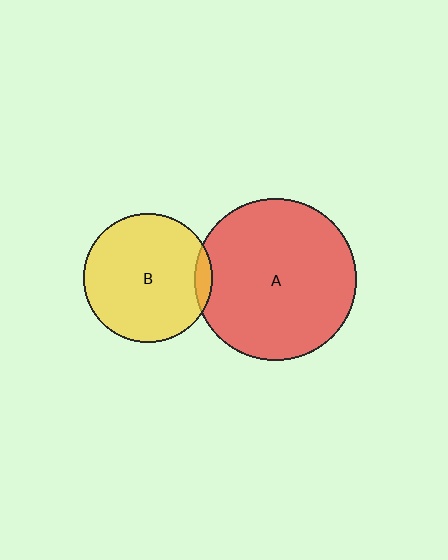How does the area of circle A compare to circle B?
Approximately 1.6 times.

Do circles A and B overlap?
Yes.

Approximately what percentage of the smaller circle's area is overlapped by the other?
Approximately 5%.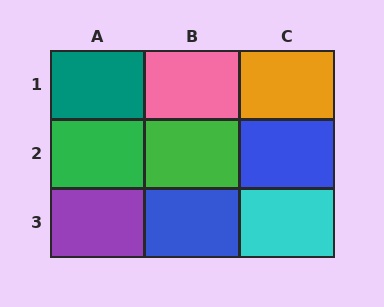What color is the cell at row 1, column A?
Teal.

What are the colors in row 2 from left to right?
Green, green, blue.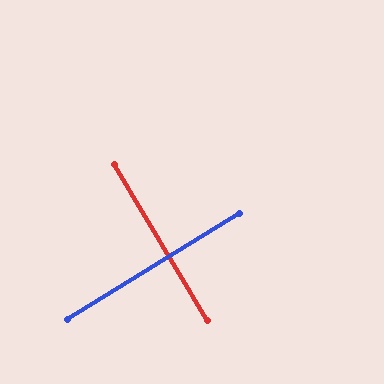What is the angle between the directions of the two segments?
Approximately 89 degrees.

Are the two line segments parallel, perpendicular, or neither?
Perpendicular — they meet at approximately 89°.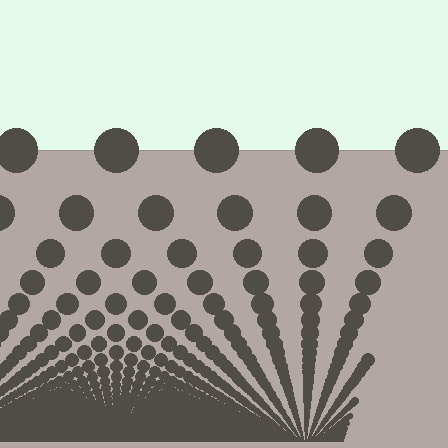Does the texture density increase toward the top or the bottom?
Density increases toward the bottom.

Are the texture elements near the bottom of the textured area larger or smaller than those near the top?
Smaller. The gradient is inverted — elements near the bottom are smaller and denser.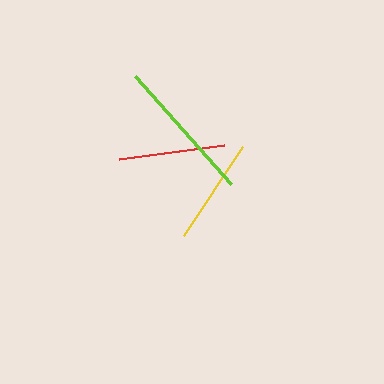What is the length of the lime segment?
The lime segment is approximately 144 pixels long.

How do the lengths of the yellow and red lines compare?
The yellow and red lines are approximately the same length.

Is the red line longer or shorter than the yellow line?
The yellow line is longer than the red line.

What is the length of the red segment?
The red segment is approximately 106 pixels long.